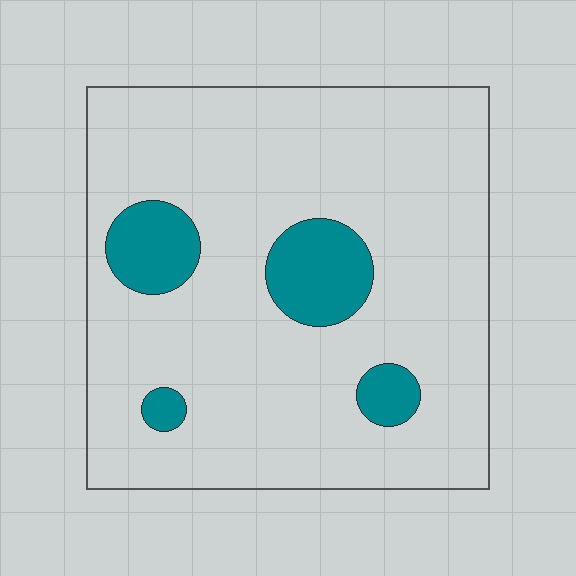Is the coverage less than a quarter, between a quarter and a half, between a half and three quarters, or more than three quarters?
Less than a quarter.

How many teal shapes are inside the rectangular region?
4.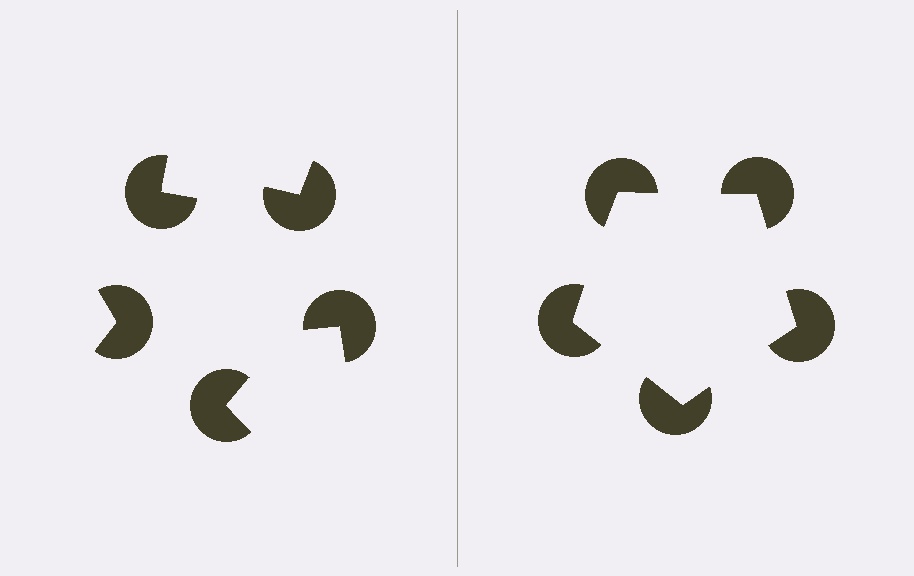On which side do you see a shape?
An illusory pentagon appears on the right side. On the left side the wedge cuts are rotated, so no coherent shape forms.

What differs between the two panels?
The pac-man discs are positioned identically on both sides; only the wedge orientations differ. On the right they align to a pentagon; on the left they are misaligned.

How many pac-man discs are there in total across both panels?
10 — 5 on each side.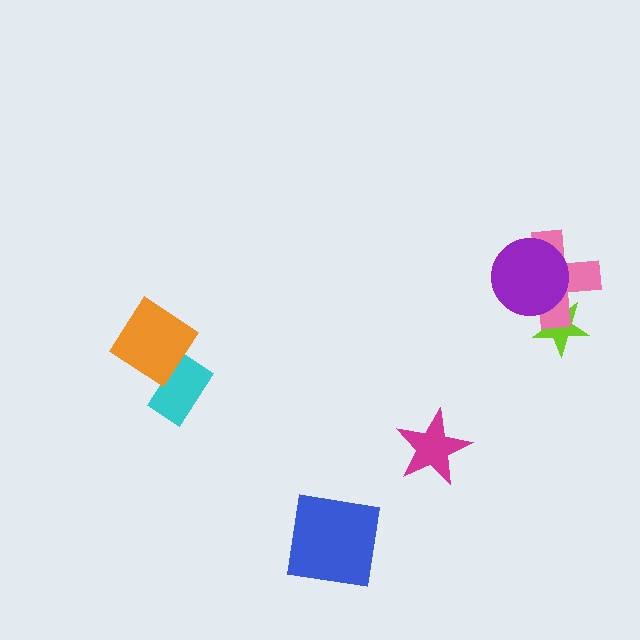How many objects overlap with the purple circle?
2 objects overlap with the purple circle.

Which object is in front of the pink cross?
The purple circle is in front of the pink cross.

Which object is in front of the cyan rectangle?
The orange diamond is in front of the cyan rectangle.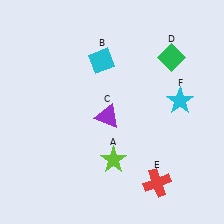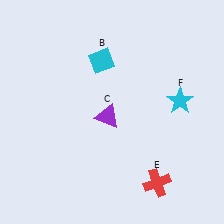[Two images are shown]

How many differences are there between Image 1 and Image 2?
There are 2 differences between the two images.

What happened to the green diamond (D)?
The green diamond (D) was removed in Image 2. It was in the top-right area of Image 1.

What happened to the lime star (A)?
The lime star (A) was removed in Image 2. It was in the bottom-right area of Image 1.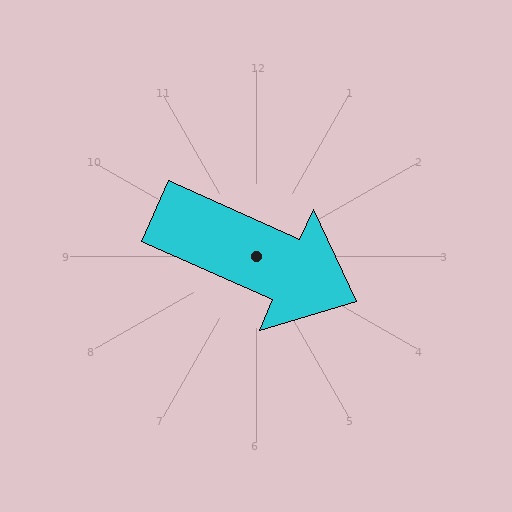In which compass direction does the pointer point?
Southeast.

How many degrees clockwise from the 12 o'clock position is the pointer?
Approximately 114 degrees.